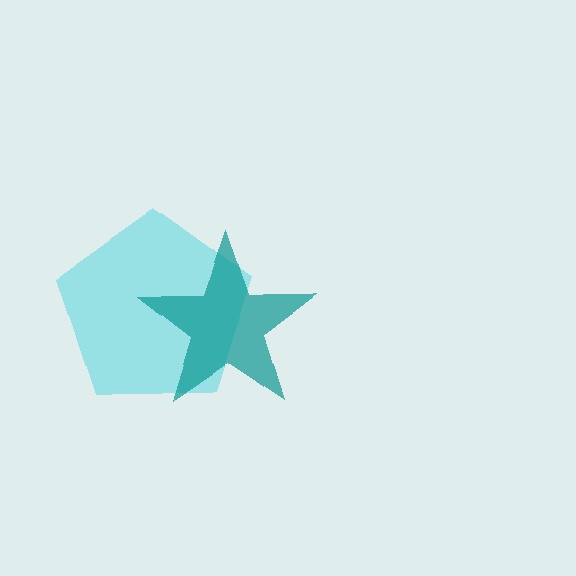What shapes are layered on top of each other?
The layered shapes are: a cyan pentagon, a teal star.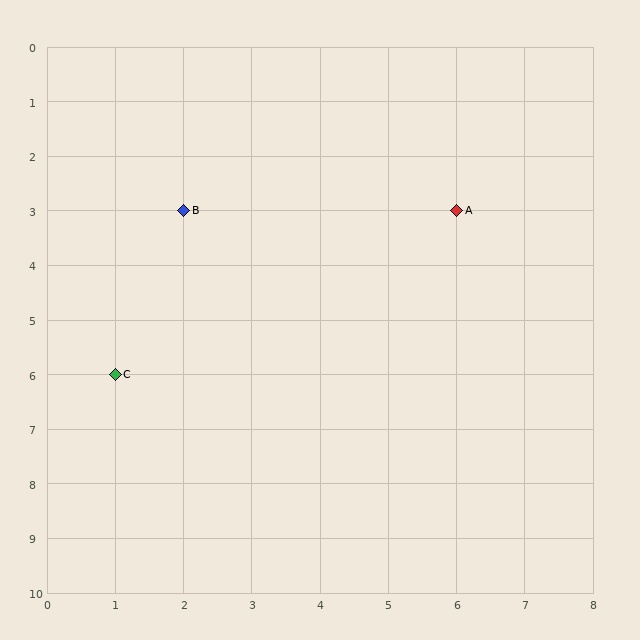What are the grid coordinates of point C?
Point C is at grid coordinates (1, 6).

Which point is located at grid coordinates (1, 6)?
Point C is at (1, 6).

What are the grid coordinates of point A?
Point A is at grid coordinates (6, 3).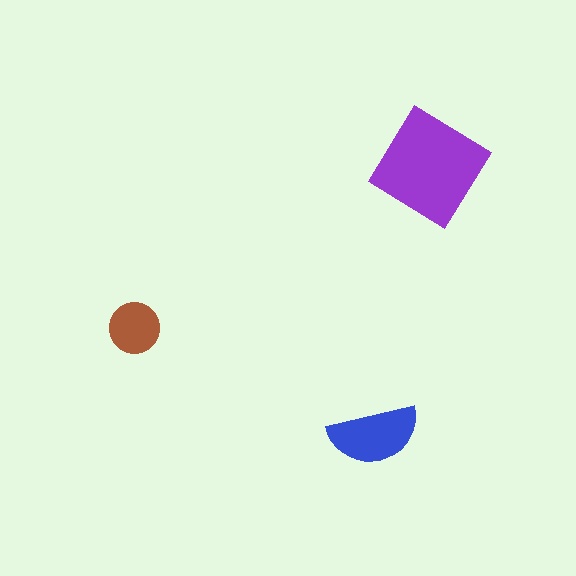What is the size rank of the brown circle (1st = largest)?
3rd.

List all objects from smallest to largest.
The brown circle, the blue semicircle, the purple diamond.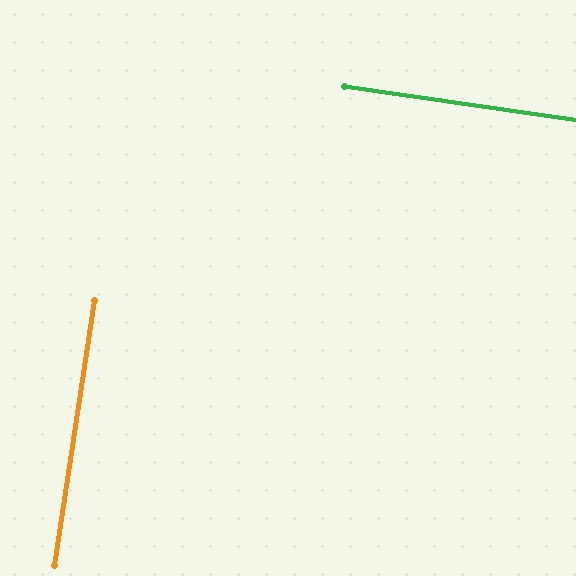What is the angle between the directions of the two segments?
Approximately 90 degrees.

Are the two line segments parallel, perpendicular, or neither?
Perpendicular — they meet at approximately 90°.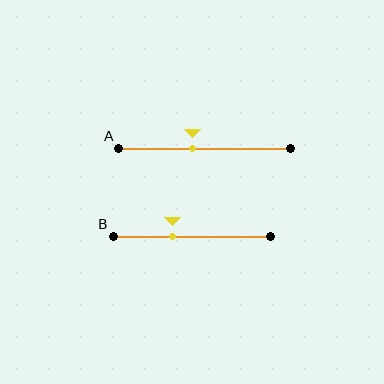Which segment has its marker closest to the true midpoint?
Segment A has its marker closest to the true midpoint.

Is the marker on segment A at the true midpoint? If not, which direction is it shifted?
No, the marker on segment A is shifted to the left by about 7% of the segment length.